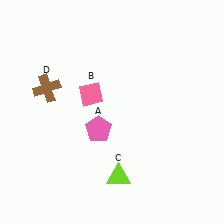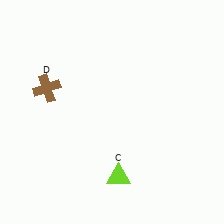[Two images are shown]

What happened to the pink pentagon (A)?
The pink pentagon (A) was removed in Image 2. It was in the bottom-left area of Image 1.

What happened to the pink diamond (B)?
The pink diamond (B) was removed in Image 2. It was in the top-left area of Image 1.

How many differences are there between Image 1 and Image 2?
There are 2 differences between the two images.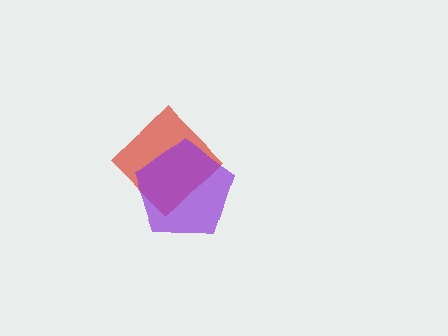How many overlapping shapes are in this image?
There are 2 overlapping shapes in the image.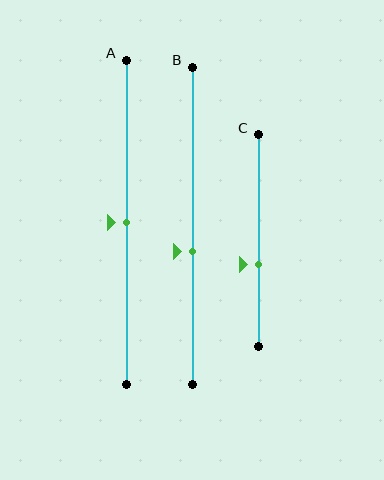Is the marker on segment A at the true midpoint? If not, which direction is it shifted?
Yes, the marker on segment A is at the true midpoint.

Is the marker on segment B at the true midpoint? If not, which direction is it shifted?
No, the marker on segment B is shifted downward by about 8% of the segment length.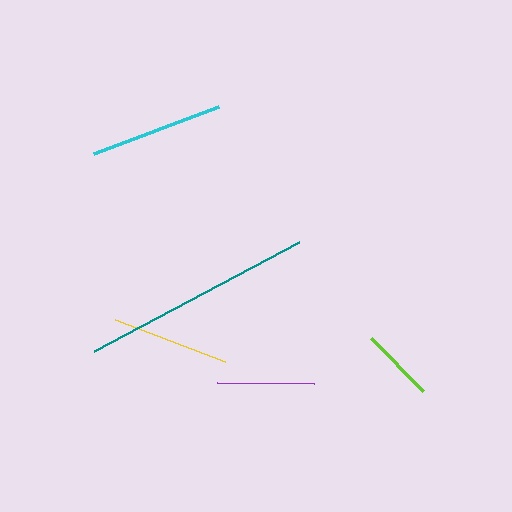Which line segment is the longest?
The teal line is the longest at approximately 233 pixels.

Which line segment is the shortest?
The lime line is the shortest at approximately 74 pixels.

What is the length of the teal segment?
The teal segment is approximately 233 pixels long.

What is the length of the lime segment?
The lime segment is approximately 74 pixels long.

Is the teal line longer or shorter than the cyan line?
The teal line is longer than the cyan line.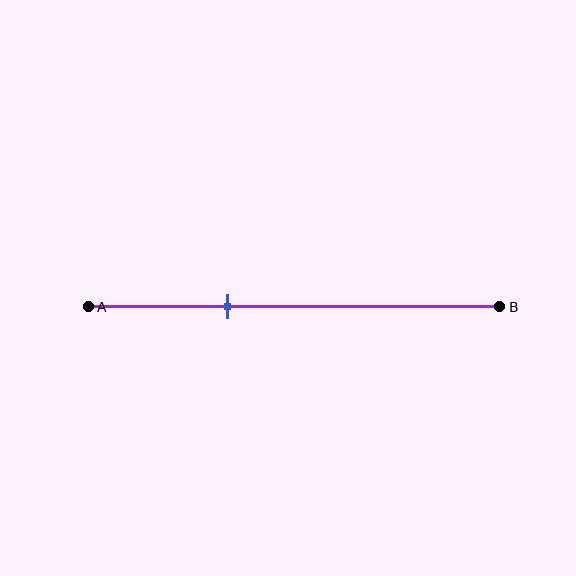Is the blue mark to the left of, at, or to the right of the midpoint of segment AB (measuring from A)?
The blue mark is to the left of the midpoint of segment AB.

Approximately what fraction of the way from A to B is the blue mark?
The blue mark is approximately 35% of the way from A to B.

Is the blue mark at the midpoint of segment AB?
No, the mark is at about 35% from A, not at the 50% midpoint.